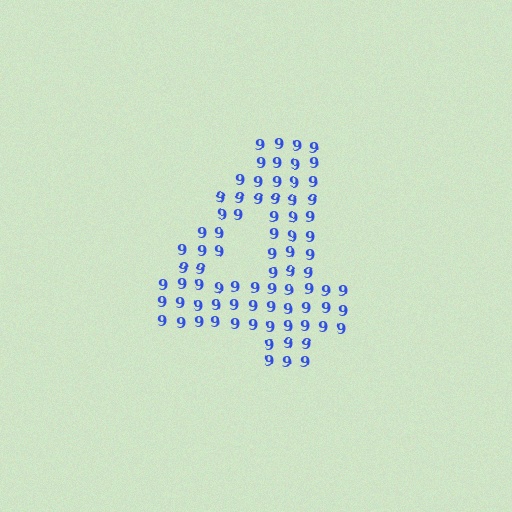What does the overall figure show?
The overall figure shows the digit 4.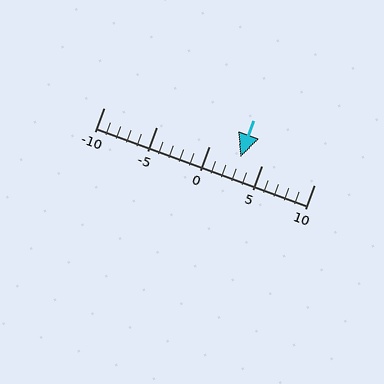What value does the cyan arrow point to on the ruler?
The cyan arrow points to approximately 3.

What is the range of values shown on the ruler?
The ruler shows values from -10 to 10.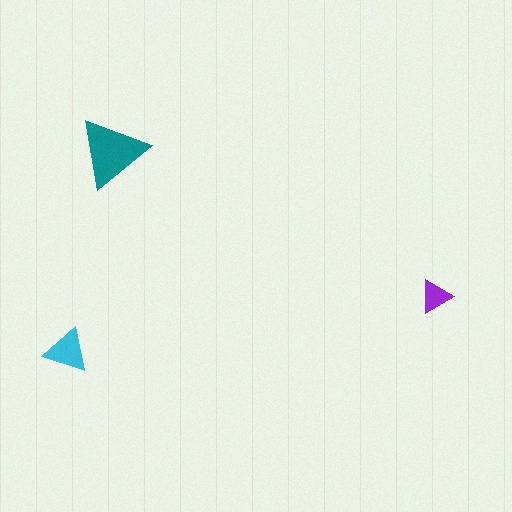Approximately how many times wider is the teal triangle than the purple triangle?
About 2 times wider.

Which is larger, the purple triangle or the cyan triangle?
The cyan one.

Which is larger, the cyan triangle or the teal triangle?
The teal one.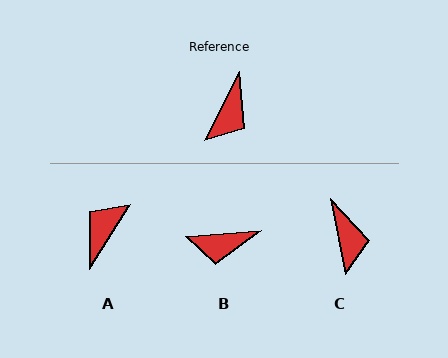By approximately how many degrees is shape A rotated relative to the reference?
Approximately 175 degrees counter-clockwise.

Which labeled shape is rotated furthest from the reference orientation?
A, about 175 degrees away.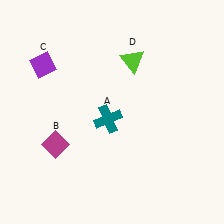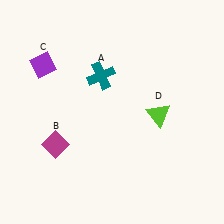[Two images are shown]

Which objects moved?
The objects that moved are: the teal cross (A), the lime triangle (D).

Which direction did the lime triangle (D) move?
The lime triangle (D) moved down.